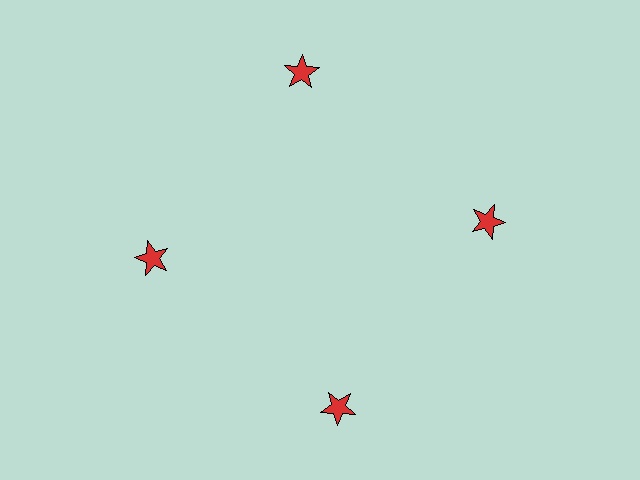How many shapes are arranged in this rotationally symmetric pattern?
There are 4 shapes, arranged in 4 groups of 1.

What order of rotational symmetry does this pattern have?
This pattern has 4-fold rotational symmetry.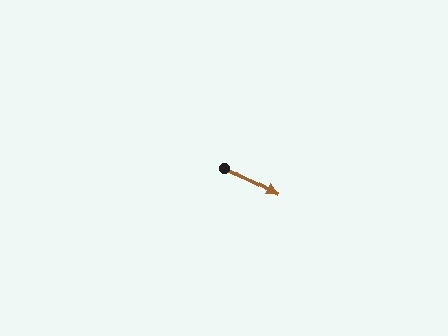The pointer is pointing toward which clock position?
Roughly 4 o'clock.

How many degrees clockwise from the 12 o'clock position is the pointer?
Approximately 118 degrees.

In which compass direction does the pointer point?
Southeast.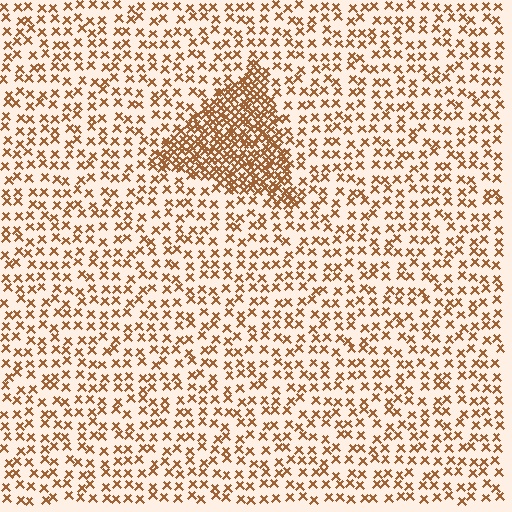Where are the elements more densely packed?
The elements are more densely packed inside the triangle boundary.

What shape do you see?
I see a triangle.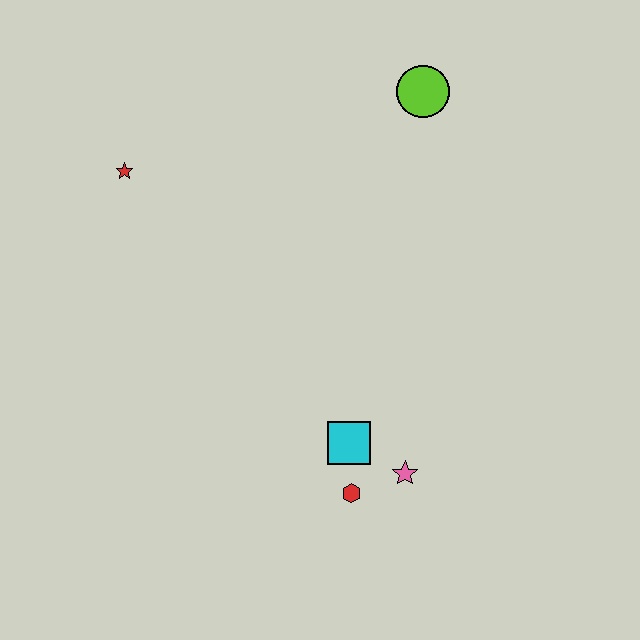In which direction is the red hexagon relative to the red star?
The red hexagon is below the red star.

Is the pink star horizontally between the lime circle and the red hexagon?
Yes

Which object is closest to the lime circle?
The red star is closest to the lime circle.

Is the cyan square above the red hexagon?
Yes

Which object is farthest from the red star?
The pink star is farthest from the red star.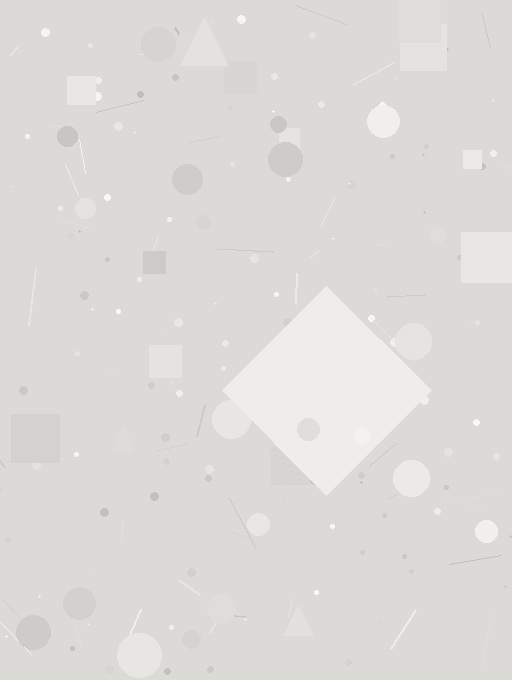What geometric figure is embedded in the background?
A diamond is embedded in the background.